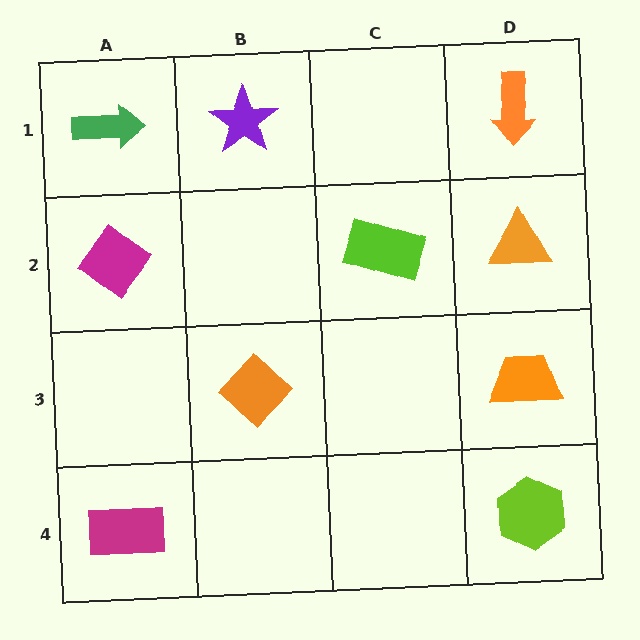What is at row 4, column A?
A magenta rectangle.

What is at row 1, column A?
A green arrow.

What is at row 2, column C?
A lime rectangle.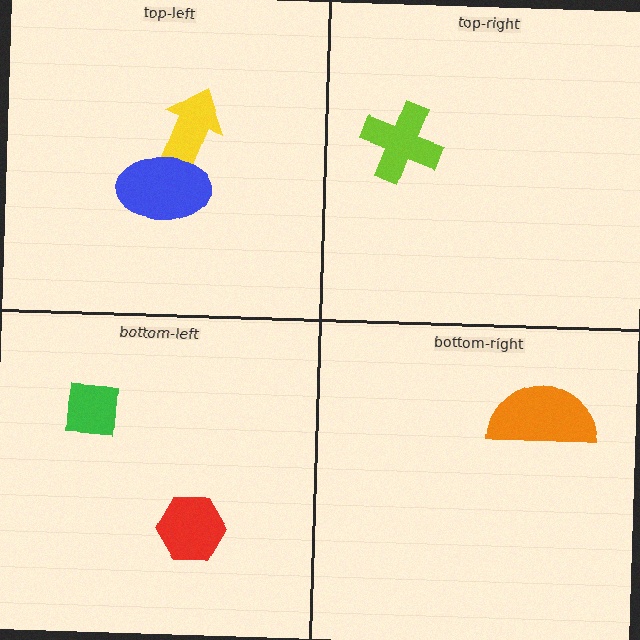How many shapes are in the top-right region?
1.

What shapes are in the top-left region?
The yellow arrow, the blue ellipse.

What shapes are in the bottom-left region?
The red hexagon, the green square.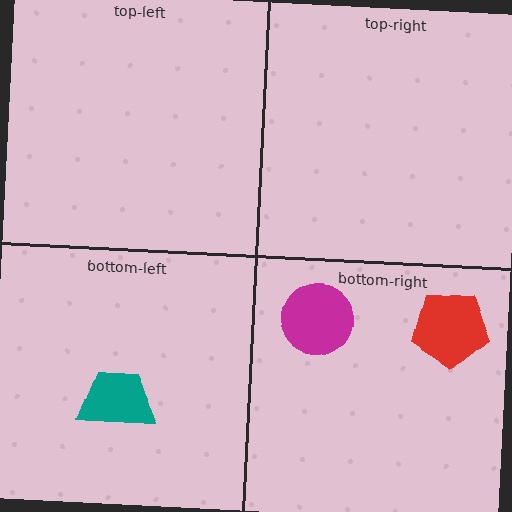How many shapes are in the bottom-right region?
2.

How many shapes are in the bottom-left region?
1.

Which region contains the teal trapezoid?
The bottom-left region.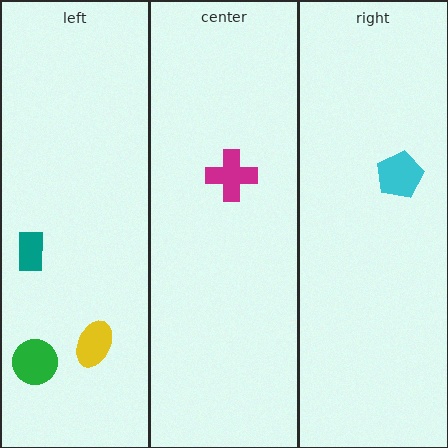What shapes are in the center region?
The magenta cross.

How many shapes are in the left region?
3.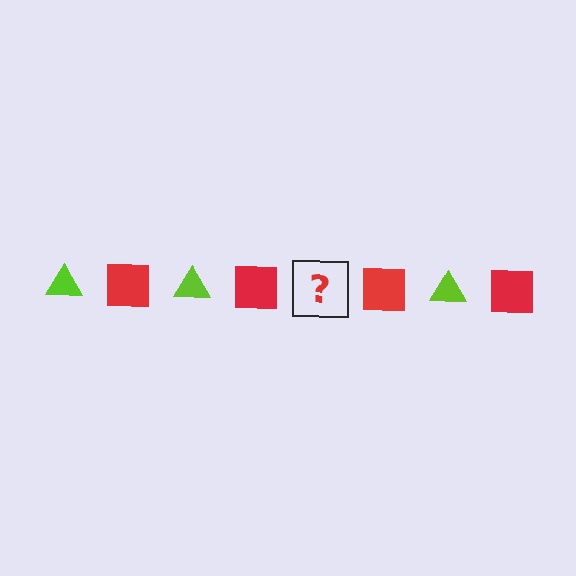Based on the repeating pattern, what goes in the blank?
The blank should be a lime triangle.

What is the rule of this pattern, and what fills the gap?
The rule is that the pattern alternates between lime triangle and red square. The gap should be filled with a lime triangle.